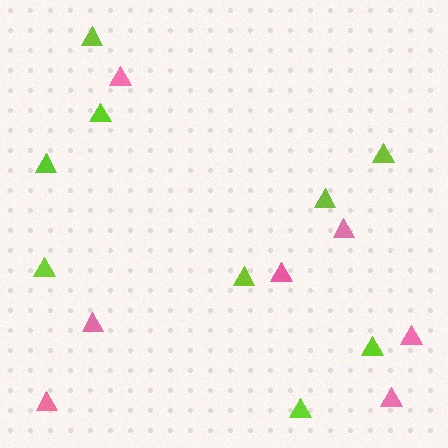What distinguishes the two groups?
There are 2 groups: one group of lime triangles (9) and one group of pink triangles (7).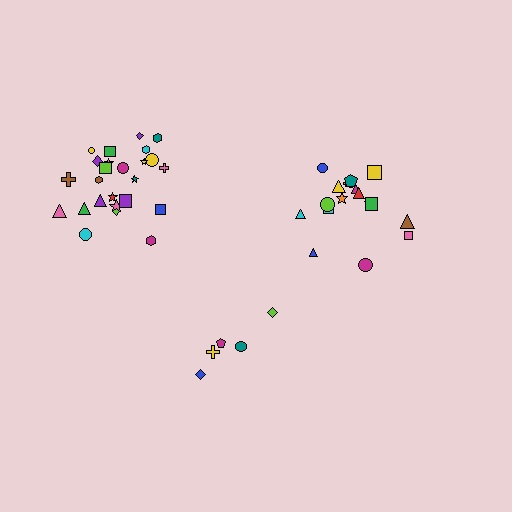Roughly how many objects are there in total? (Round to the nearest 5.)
Roughly 50 objects in total.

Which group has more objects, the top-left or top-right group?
The top-left group.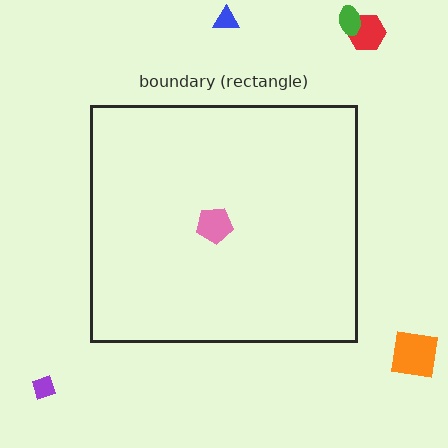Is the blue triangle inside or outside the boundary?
Outside.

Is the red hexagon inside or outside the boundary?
Outside.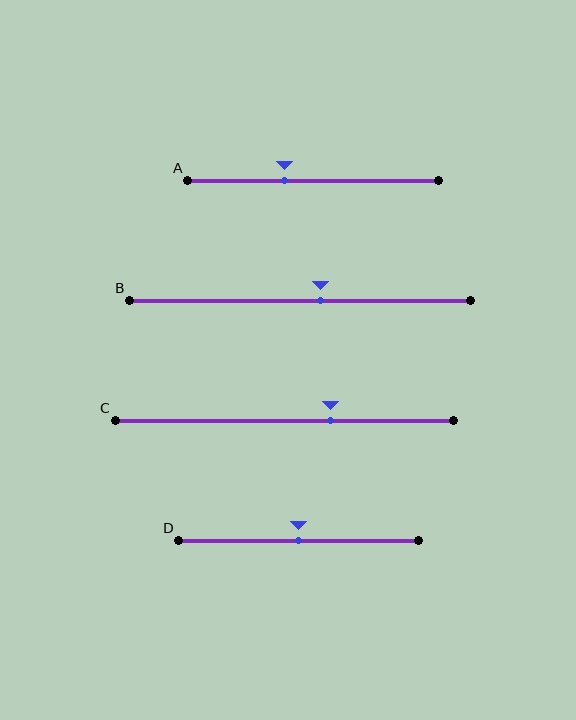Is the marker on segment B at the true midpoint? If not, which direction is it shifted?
No, the marker on segment B is shifted to the right by about 6% of the segment length.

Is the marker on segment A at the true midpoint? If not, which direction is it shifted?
No, the marker on segment A is shifted to the left by about 11% of the segment length.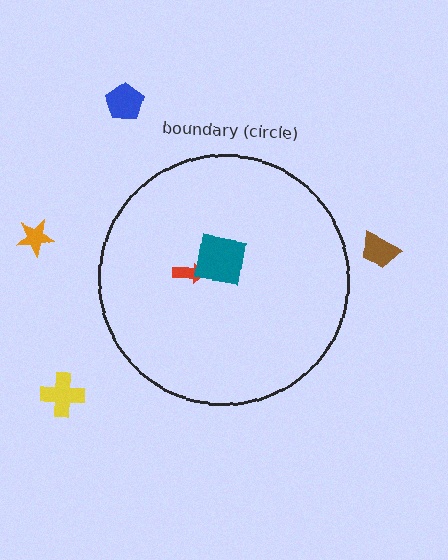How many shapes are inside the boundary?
2 inside, 4 outside.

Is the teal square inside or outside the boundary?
Inside.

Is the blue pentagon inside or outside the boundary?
Outside.